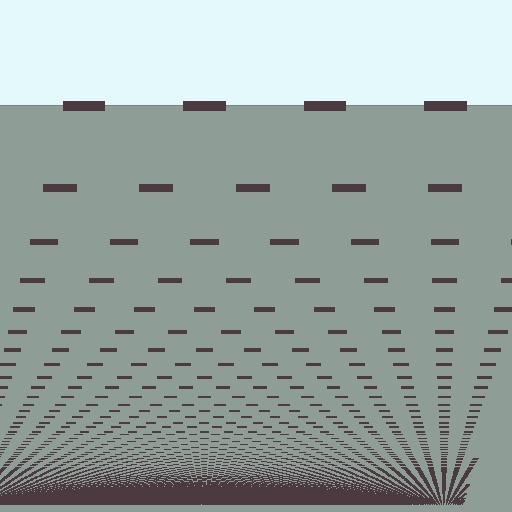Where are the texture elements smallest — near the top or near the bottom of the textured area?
Near the bottom.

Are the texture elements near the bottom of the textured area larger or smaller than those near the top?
Smaller. The gradient is inverted — elements near the bottom are smaller and denser.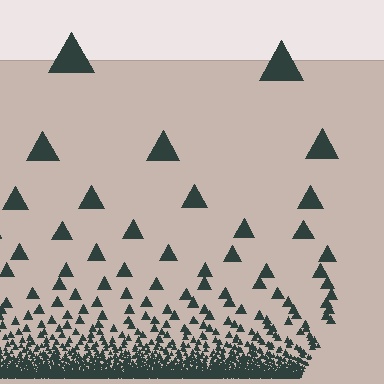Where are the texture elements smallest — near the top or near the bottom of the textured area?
Near the bottom.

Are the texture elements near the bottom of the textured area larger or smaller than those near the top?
Smaller. The gradient is inverted — elements near the bottom are smaller and denser.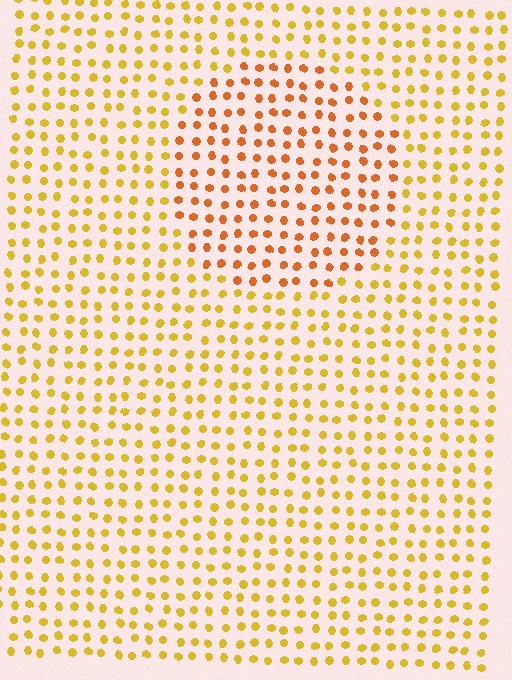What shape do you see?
I see a circle.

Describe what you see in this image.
The image is filled with small yellow elements in a uniform arrangement. A circle-shaped region is visible where the elements are tinted to a slightly different hue, forming a subtle color boundary.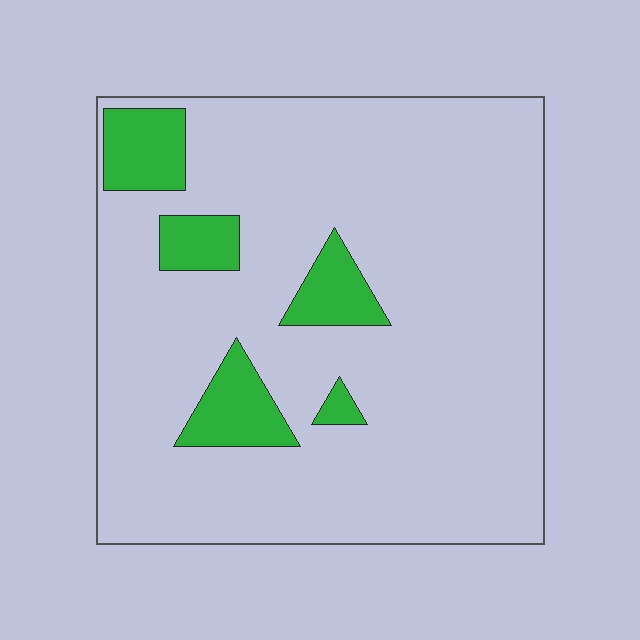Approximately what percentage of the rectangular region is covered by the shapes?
Approximately 15%.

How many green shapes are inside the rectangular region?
5.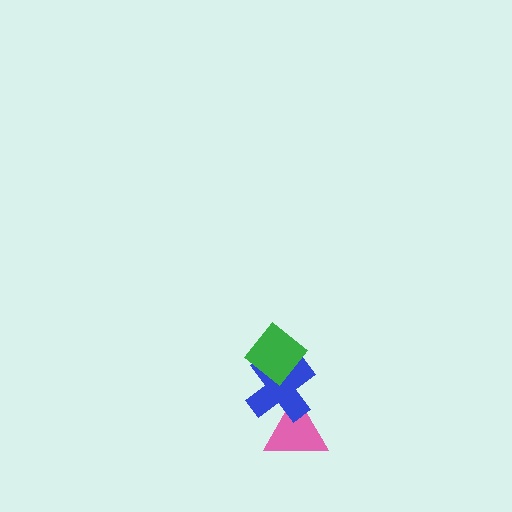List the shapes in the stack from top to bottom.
From top to bottom: the green diamond, the blue cross, the pink triangle.